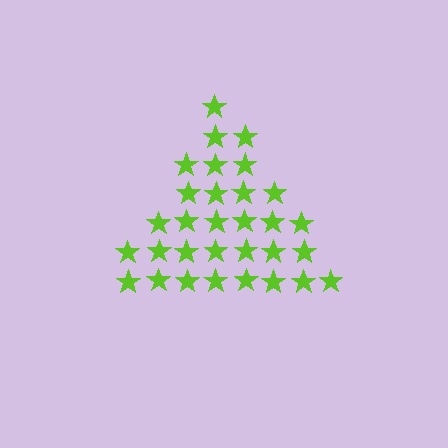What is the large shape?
The large shape is a triangle.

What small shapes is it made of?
It is made of small stars.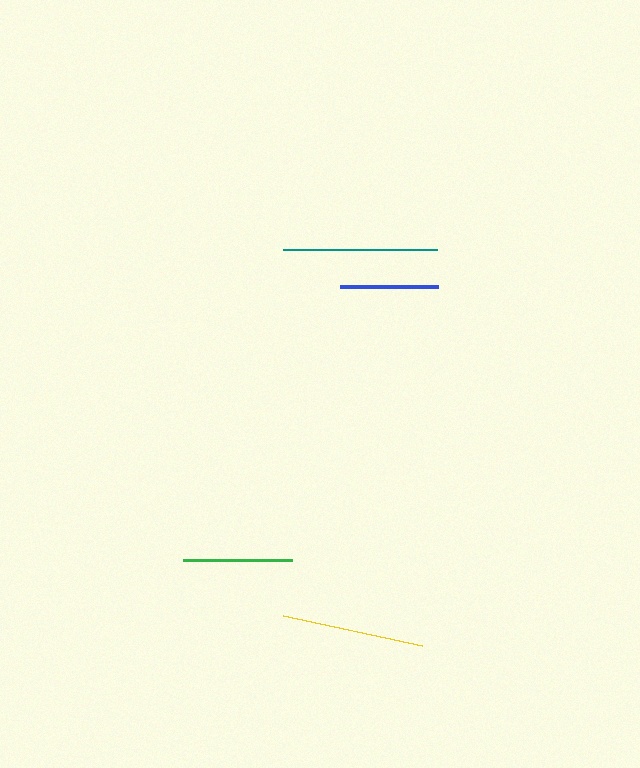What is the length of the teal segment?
The teal segment is approximately 154 pixels long.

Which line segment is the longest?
The teal line is the longest at approximately 154 pixels.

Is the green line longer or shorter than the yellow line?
The yellow line is longer than the green line.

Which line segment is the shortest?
The blue line is the shortest at approximately 99 pixels.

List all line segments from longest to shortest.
From longest to shortest: teal, yellow, green, blue.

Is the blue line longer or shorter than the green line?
The green line is longer than the blue line.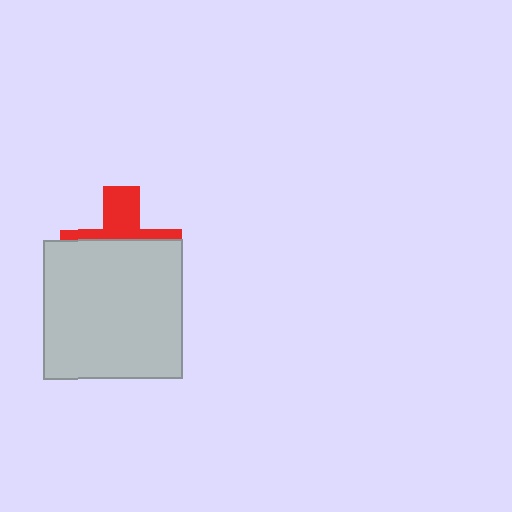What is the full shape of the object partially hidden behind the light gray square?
The partially hidden object is a red cross.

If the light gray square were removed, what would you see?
You would see the complete red cross.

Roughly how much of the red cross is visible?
A small part of it is visible (roughly 37%).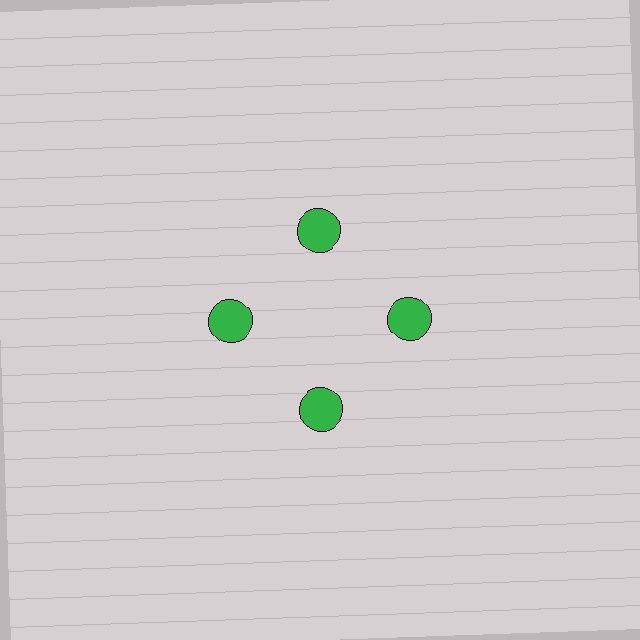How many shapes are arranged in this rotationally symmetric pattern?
There are 4 shapes, arranged in 4 groups of 1.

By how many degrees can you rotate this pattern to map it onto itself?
The pattern maps onto itself every 90 degrees of rotation.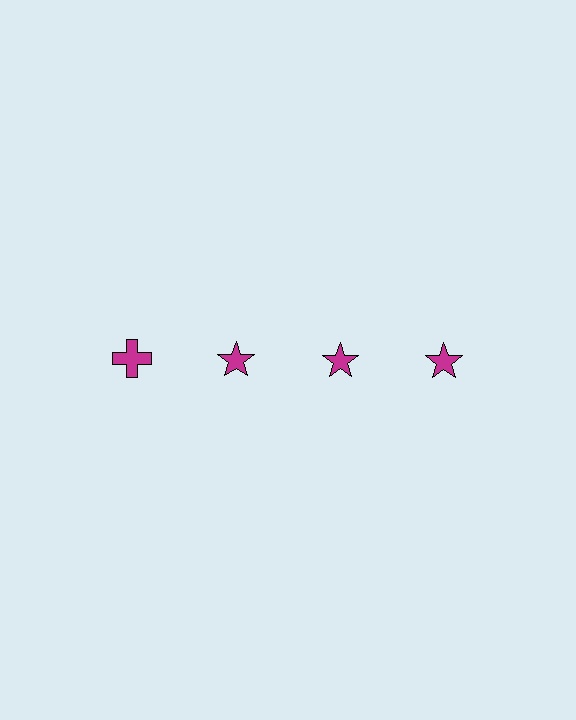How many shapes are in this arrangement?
There are 4 shapes arranged in a grid pattern.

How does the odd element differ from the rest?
It has a different shape: cross instead of star.